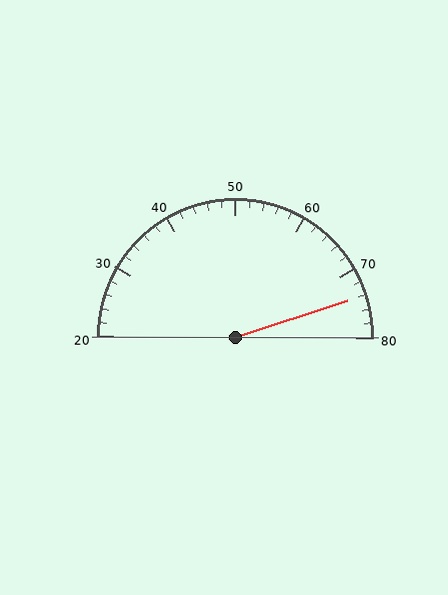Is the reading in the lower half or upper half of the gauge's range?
The reading is in the upper half of the range (20 to 80).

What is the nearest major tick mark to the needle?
The nearest major tick mark is 70.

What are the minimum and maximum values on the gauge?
The gauge ranges from 20 to 80.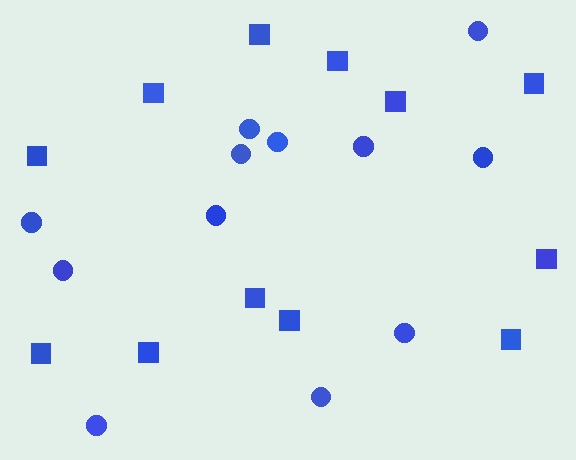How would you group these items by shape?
There are 2 groups: one group of circles (12) and one group of squares (12).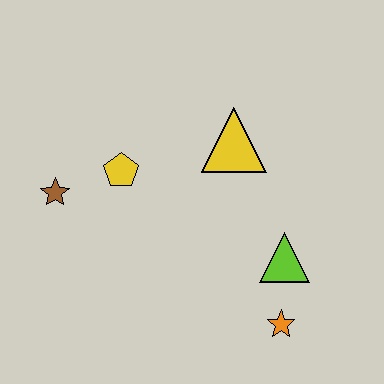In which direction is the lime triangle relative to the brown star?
The lime triangle is to the right of the brown star.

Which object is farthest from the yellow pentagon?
The orange star is farthest from the yellow pentagon.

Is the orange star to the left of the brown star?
No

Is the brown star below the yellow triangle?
Yes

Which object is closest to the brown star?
The yellow pentagon is closest to the brown star.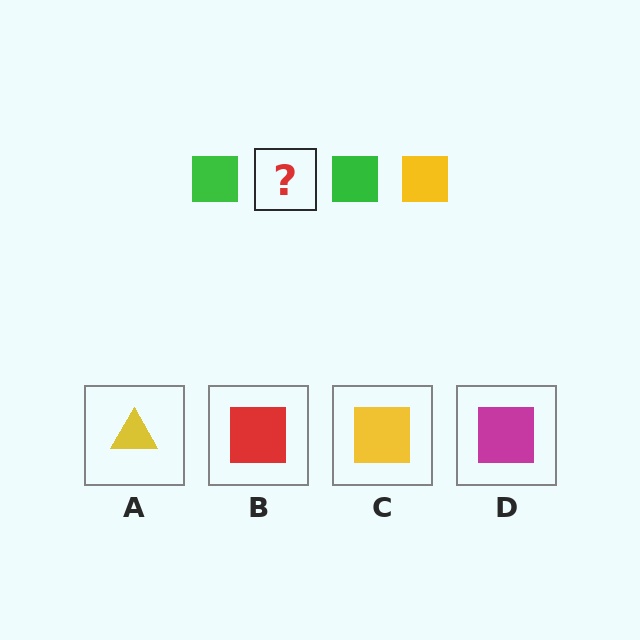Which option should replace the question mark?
Option C.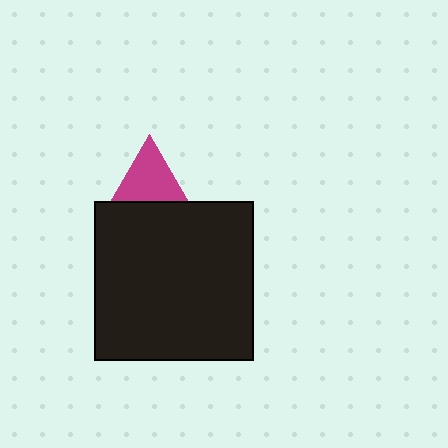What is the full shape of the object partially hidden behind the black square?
The partially hidden object is a magenta triangle.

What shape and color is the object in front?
The object in front is a black square.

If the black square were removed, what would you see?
You would see the complete magenta triangle.